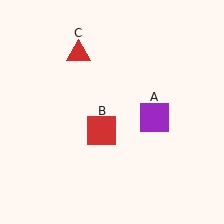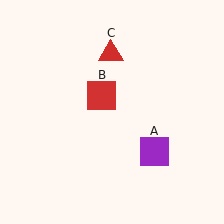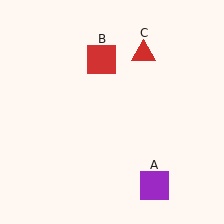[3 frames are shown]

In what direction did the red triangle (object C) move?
The red triangle (object C) moved right.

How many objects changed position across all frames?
3 objects changed position: purple square (object A), red square (object B), red triangle (object C).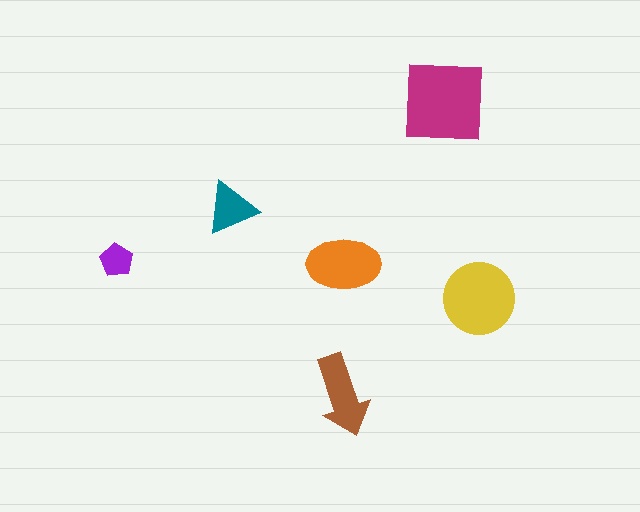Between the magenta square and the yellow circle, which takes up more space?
The magenta square.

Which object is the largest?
The magenta square.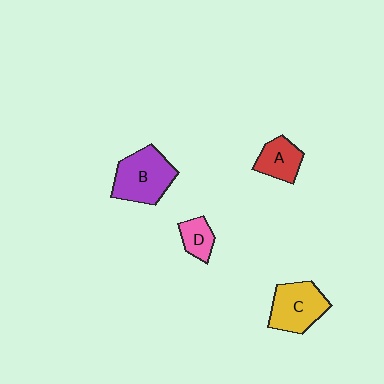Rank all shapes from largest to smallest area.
From largest to smallest: B (purple), C (yellow), A (red), D (pink).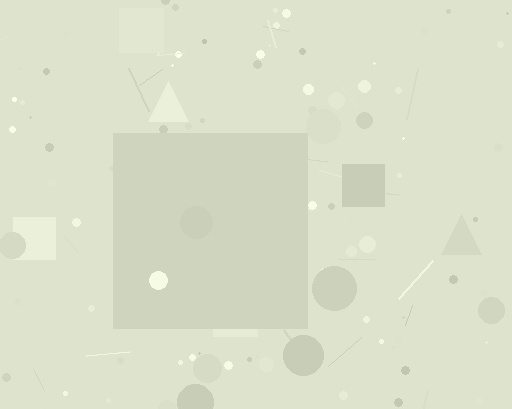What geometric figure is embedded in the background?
A square is embedded in the background.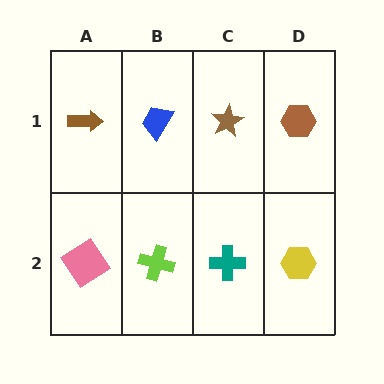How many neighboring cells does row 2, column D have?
2.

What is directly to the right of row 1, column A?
A blue trapezoid.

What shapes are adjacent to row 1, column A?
A pink diamond (row 2, column A), a blue trapezoid (row 1, column B).